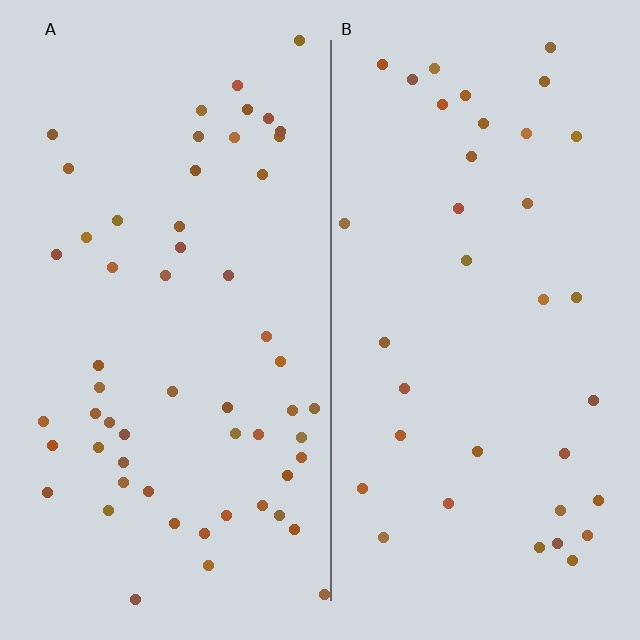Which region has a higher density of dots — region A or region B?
A (the left).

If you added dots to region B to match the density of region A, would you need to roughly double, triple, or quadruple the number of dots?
Approximately double.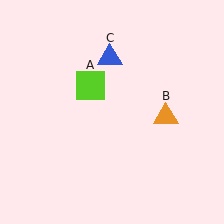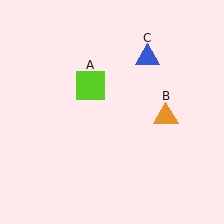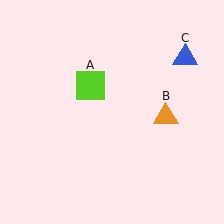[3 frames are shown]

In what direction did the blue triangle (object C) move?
The blue triangle (object C) moved right.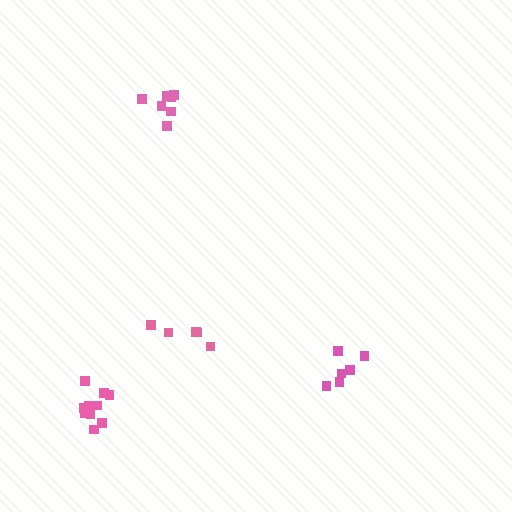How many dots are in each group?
Group 1: 5 dots, Group 2: 10 dots, Group 3: 7 dots, Group 4: 6 dots (28 total).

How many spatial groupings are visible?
There are 4 spatial groupings.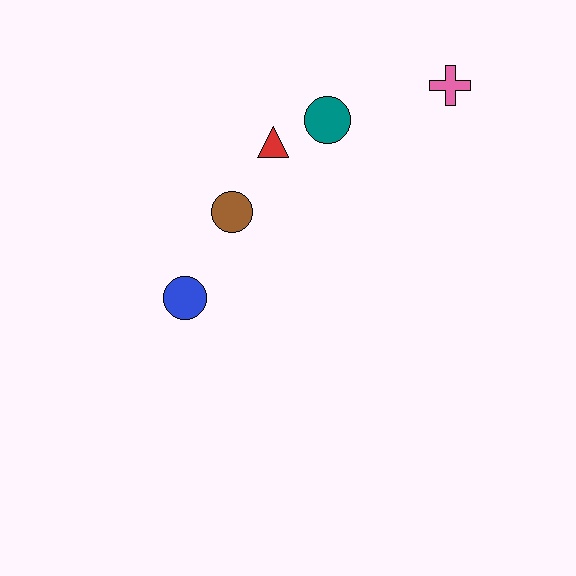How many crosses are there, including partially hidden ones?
There is 1 cross.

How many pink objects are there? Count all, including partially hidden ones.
There is 1 pink object.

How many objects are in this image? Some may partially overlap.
There are 5 objects.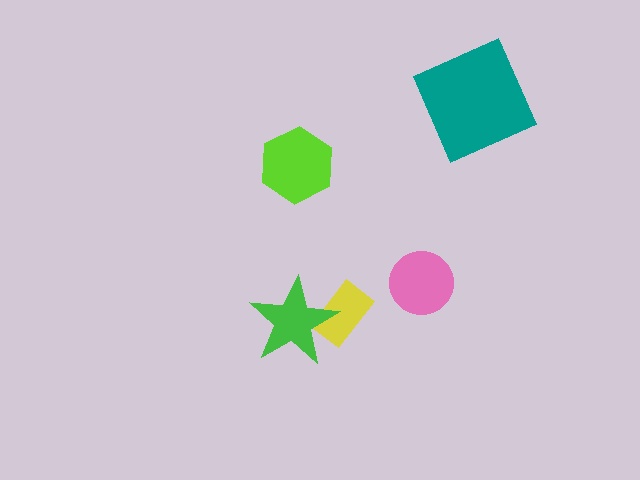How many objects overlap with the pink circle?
0 objects overlap with the pink circle.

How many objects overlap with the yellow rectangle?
1 object overlaps with the yellow rectangle.